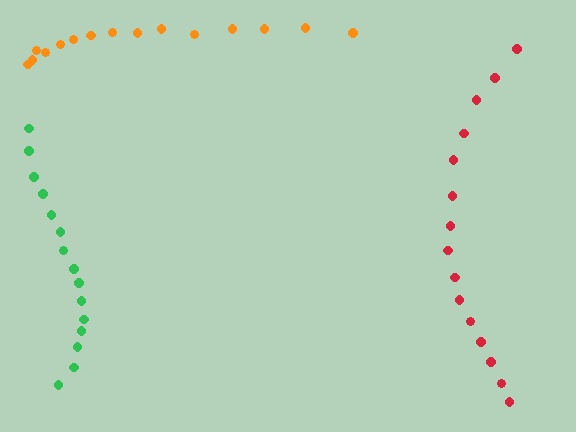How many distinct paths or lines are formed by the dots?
There are 3 distinct paths.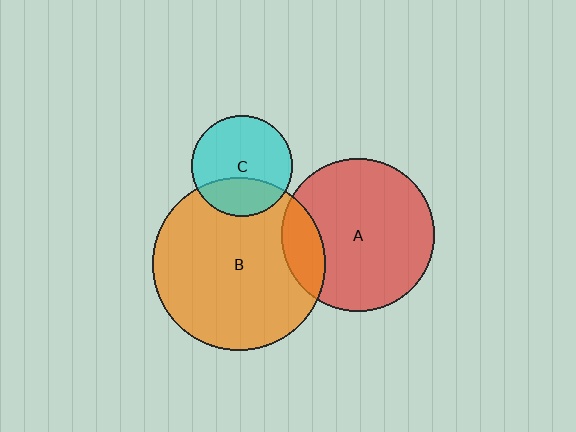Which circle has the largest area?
Circle B (orange).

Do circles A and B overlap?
Yes.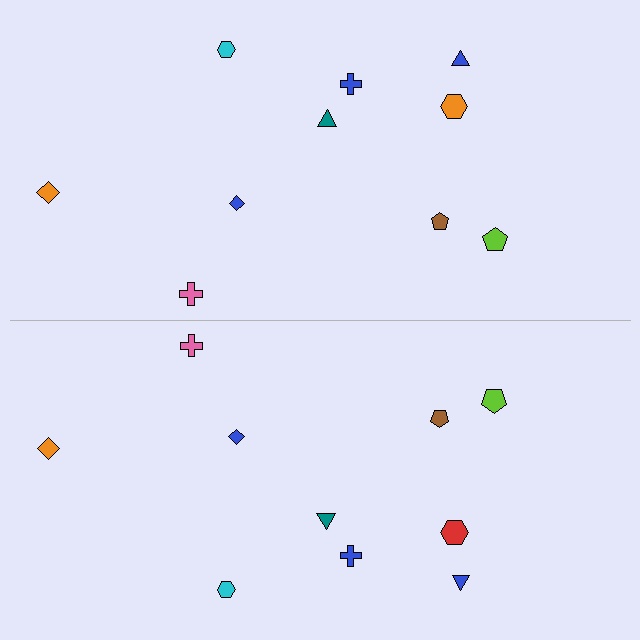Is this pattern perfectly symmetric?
No, the pattern is not perfectly symmetric. The red hexagon on the bottom side breaks the symmetry — its mirror counterpart is orange.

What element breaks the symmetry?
The red hexagon on the bottom side breaks the symmetry — its mirror counterpart is orange.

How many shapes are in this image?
There are 20 shapes in this image.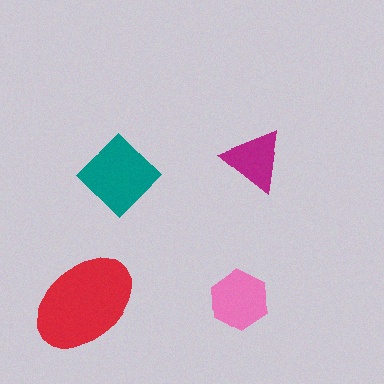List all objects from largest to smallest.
The red ellipse, the teal diamond, the pink hexagon, the magenta triangle.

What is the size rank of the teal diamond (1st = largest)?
2nd.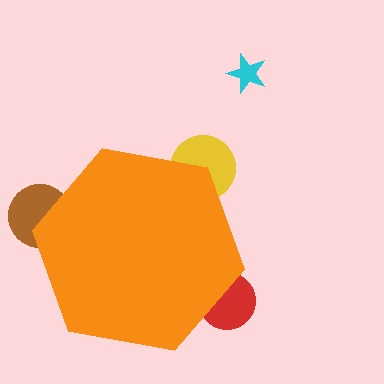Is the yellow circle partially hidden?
Yes, the yellow circle is partially hidden behind the orange hexagon.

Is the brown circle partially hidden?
Yes, the brown circle is partially hidden behind the orange hexagon.